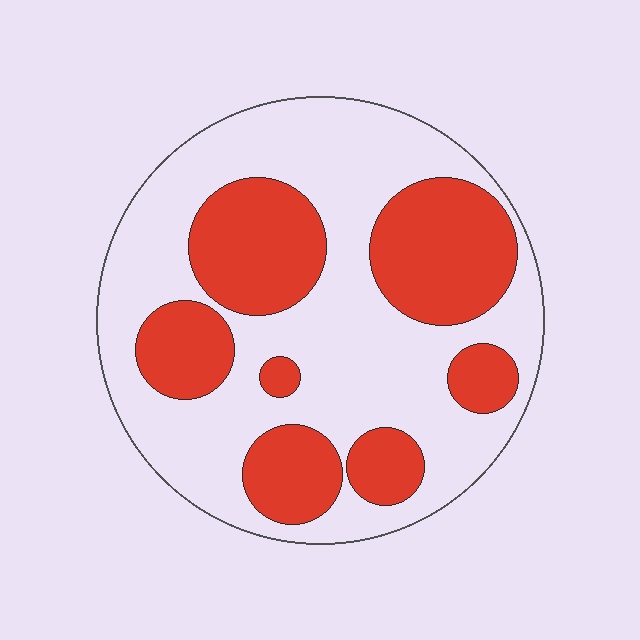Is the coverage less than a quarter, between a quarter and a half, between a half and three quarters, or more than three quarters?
Between a quarter and a half.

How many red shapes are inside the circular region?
7.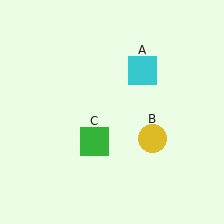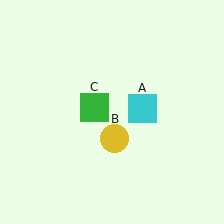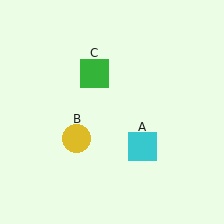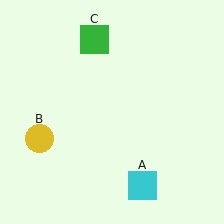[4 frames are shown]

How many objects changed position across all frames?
3 objects changed position: cyan square (object A), yellow circle (object B), green square (object C).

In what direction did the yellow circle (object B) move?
The yellow circle (object B) moved left.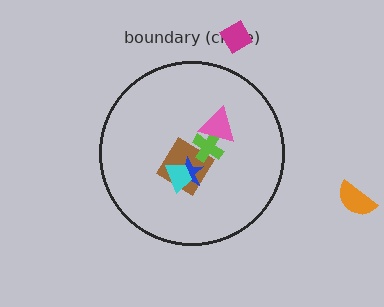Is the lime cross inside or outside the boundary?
Inside.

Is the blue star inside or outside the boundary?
Inside.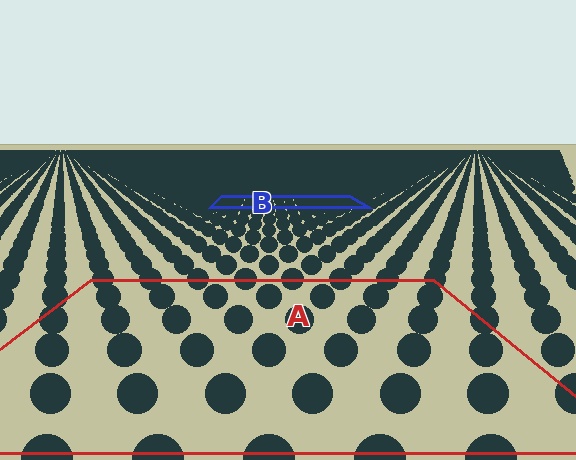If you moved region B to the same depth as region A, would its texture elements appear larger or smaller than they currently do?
They would appear larger. At a closer depth, the same texture elements are projected at a bigger on-screen size.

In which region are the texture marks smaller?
The texture marks are smaller in region B, because it is farther away.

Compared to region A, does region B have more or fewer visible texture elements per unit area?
Region B has more texture elements per unit area — they are packed more densely because it is farther away.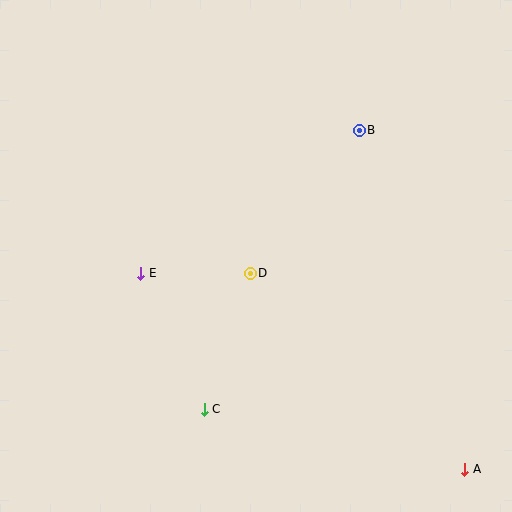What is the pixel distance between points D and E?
The distance between D and E is 110 pixels.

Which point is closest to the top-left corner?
Point E is closest to the top-left corner.